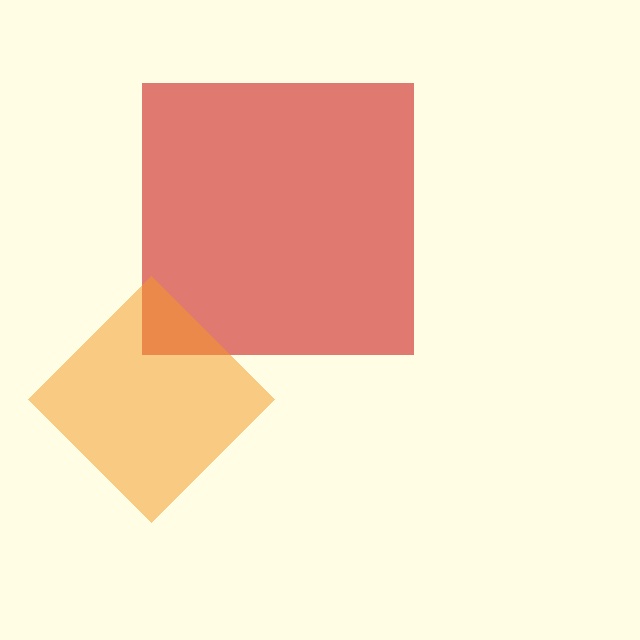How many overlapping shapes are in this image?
There are 2 overlapping shapes in the image.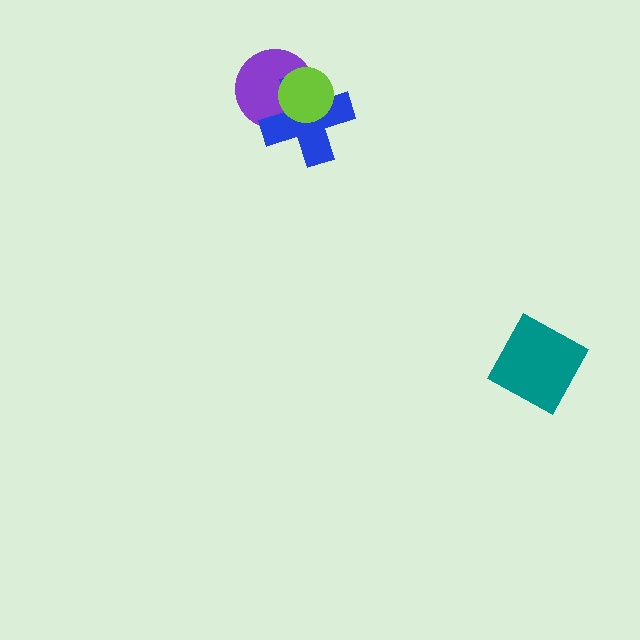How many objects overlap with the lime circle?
2 objects overlap with the lime circle.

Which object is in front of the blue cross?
The lime circle is in front of the blue cross.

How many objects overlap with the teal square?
0 objects overlap with the teal square.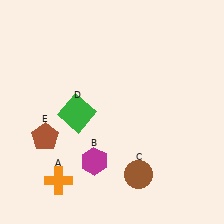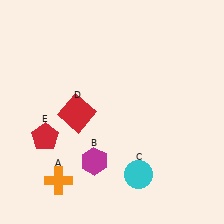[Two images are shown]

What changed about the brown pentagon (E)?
In Image 1, E is brown. In Image 2, it changed to red.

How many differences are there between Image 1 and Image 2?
There are 3 differences between the two images.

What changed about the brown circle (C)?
In Image 1, C is brown. In Image 2, it changed to cyan.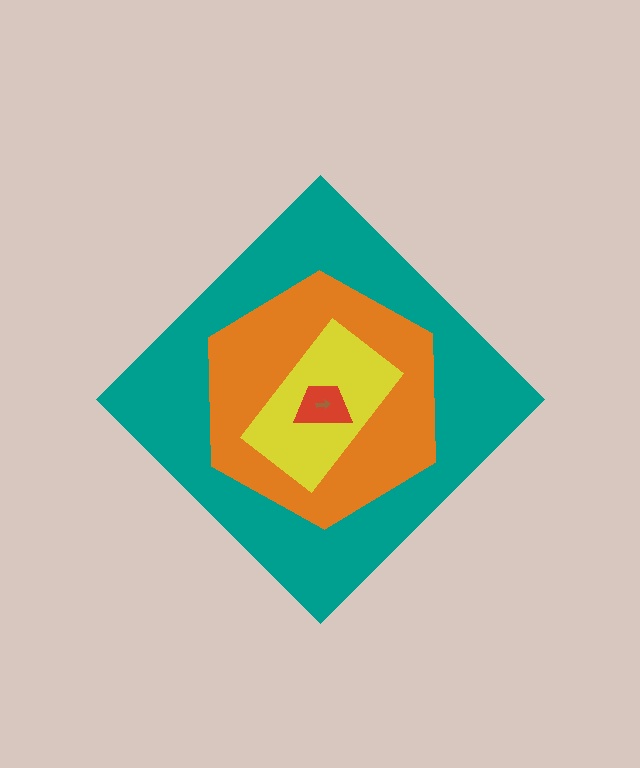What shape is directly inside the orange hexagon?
The yellow rectangle.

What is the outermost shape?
The teal diamond.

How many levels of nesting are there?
5.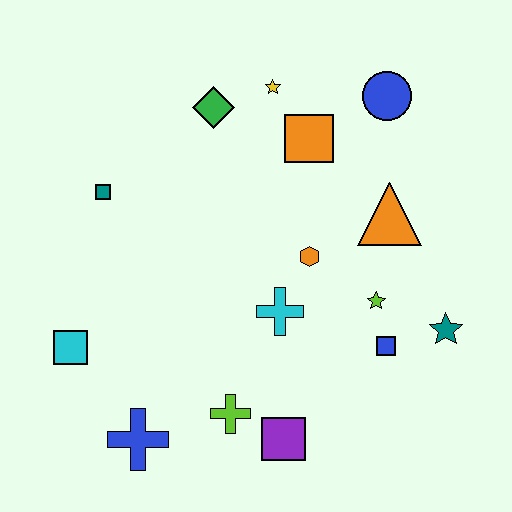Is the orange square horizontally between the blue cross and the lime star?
Yes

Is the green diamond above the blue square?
Yes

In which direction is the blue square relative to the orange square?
The blue square is below the orange square.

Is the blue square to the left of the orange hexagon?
No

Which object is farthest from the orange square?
The blue cross is farthest from the orange square.